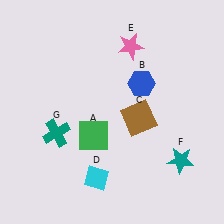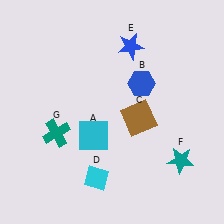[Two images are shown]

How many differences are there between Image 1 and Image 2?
There are 2 differences between the two images.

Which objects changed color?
A changed from green to cyan. E changed from pink to blue.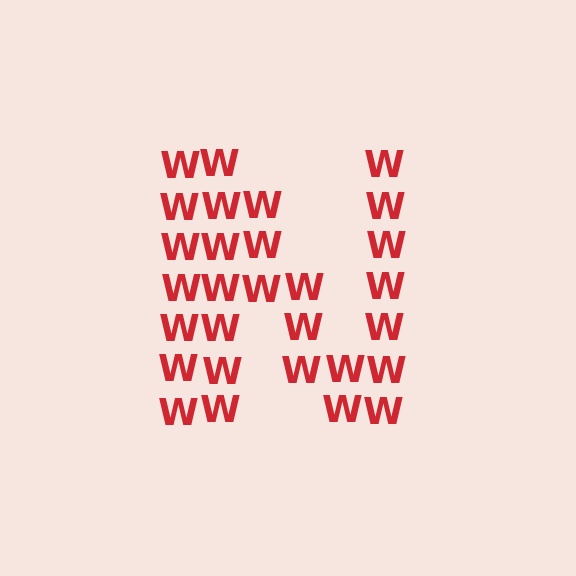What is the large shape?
The large shape is the letter N.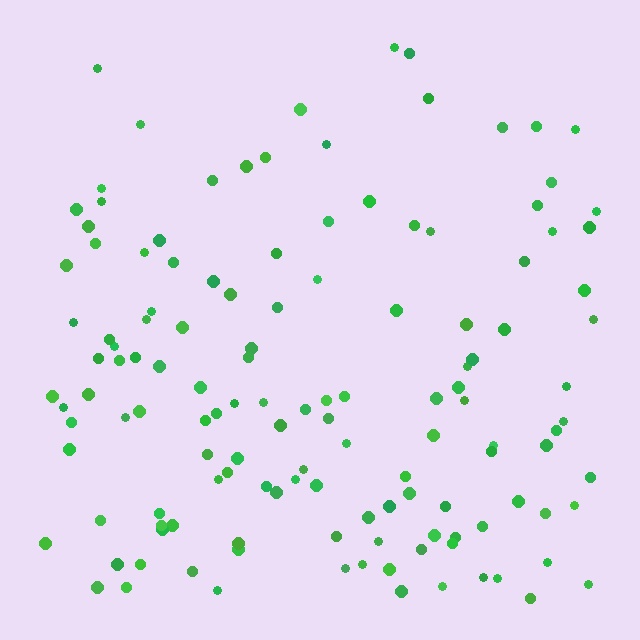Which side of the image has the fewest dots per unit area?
The top.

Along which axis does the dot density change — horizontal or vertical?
Vertical.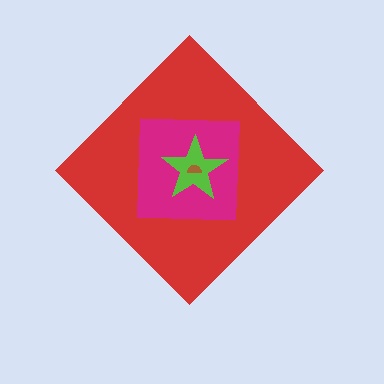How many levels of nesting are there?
4.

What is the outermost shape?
The red diamond.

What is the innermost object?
The brown semicircle.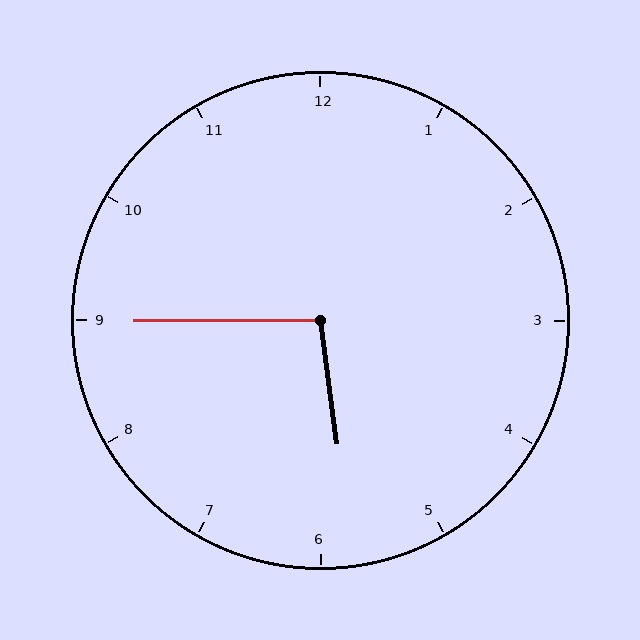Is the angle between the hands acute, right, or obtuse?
It is obtuse.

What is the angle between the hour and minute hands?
Approximately 98 degrees.